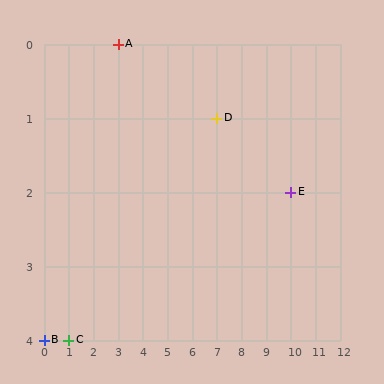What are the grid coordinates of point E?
Point E is at grid coordinates (10, 2).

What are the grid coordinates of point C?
Point C is at grid coordinates (1, 4).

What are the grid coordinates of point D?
Point D is at grid coordinates (7, 1).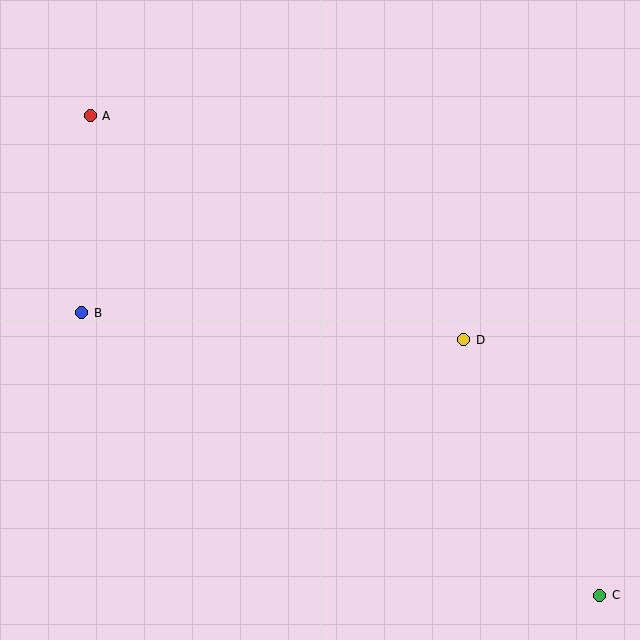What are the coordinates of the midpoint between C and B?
The midpoint between C and B is at (341, 454).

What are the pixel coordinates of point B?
Point B is at (82, 313).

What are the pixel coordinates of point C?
Point C is at (600, 595).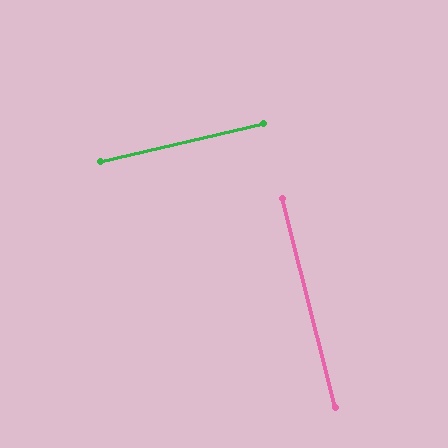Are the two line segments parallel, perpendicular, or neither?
Perpendicular — they meet at approximately 89°.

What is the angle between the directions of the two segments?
Approximately 89 degrees.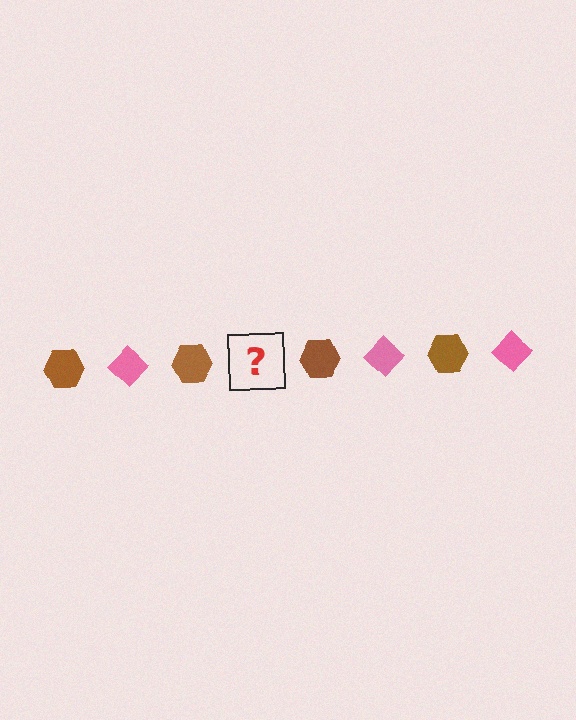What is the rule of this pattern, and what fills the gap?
The rule is that the pattern alternates between brown hexagon and pink diamond. The gap should be filled with a pink diamond.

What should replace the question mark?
The question mark should be replaced with a pink diamond.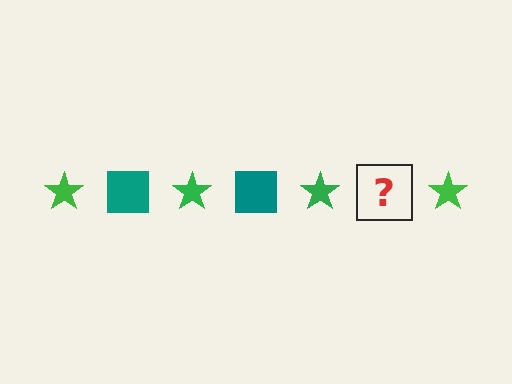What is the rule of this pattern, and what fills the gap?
The rule is that the pattern alternates between green star and teal square. The gap should be filled with a teal square.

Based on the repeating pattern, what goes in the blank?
The blank should be a teal square.